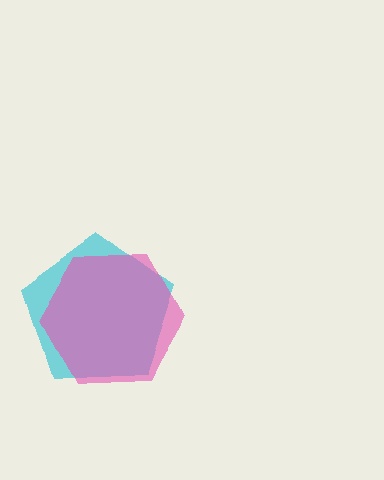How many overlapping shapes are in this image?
There are 2 overlapping shapes in the image.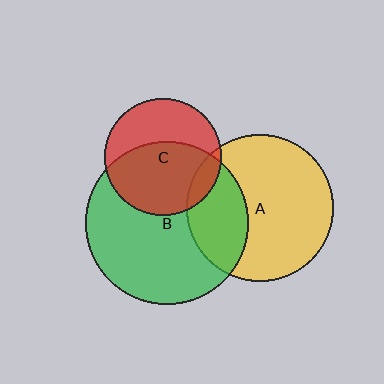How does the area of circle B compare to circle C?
Approximately 1.9 times.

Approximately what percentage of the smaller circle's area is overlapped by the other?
Approximately 30%.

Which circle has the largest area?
Circle B (green).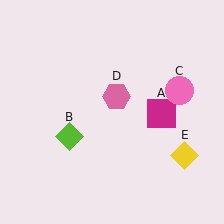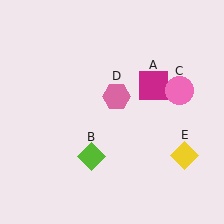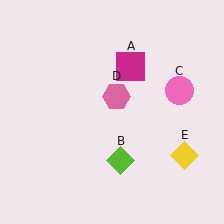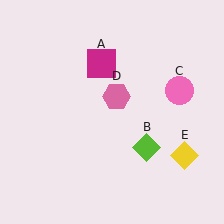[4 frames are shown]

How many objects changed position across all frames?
2 objects changed position: magenta square (object A), lime diamond (object B).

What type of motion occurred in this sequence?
The magenta square (object A), lime diamond (object B) rotated counterclockwise around the center of the scene.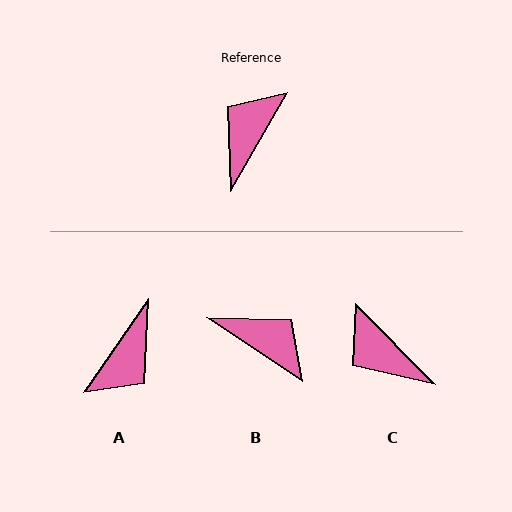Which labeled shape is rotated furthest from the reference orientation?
A, about 175 degrees away.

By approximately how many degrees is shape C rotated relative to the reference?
Approximately 75 degrees counter-clockwise.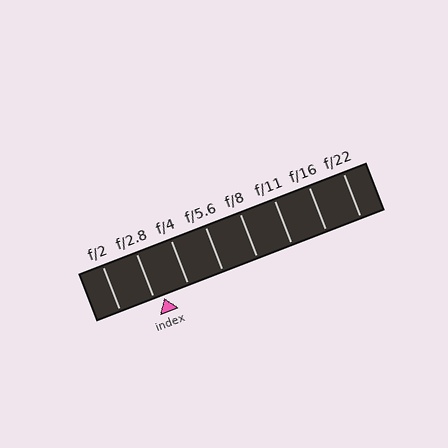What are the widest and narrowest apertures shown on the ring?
The widest aperture shown is f/2 and the narrowest is f/22.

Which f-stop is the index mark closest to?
The index mark is closest to f/2.8.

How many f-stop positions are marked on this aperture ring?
There are 8 f-stop positions marked.